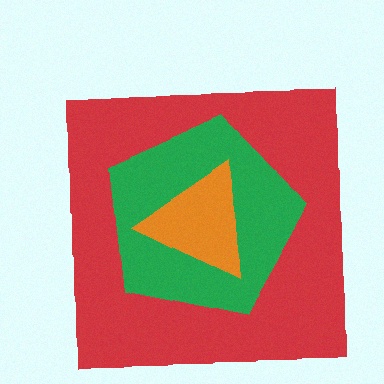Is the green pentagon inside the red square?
Yes.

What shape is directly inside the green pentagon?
The orange triangle.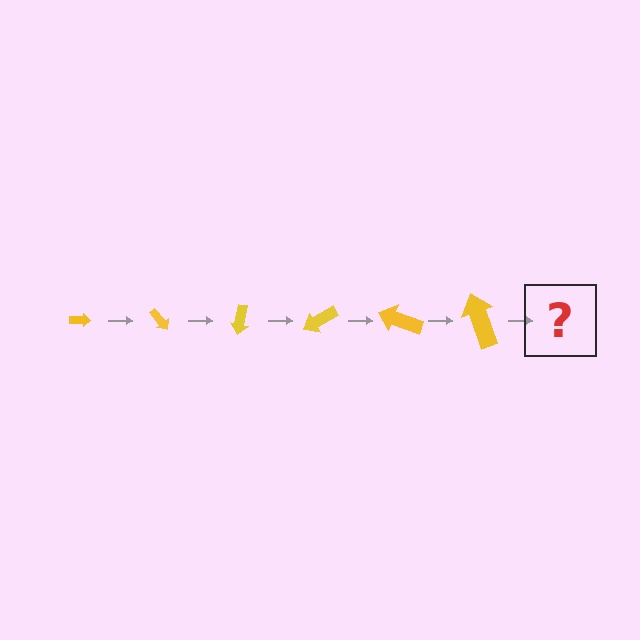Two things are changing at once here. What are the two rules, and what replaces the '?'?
The two rules are that the arrow grows larger each step and it rotates 50 degrees each step. The '?' should be an arrow, larger than the previous one and rotated 300 degrees from the start.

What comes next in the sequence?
The next element should be an arrow, larger than the previous one and rotated 300 degrees from the start.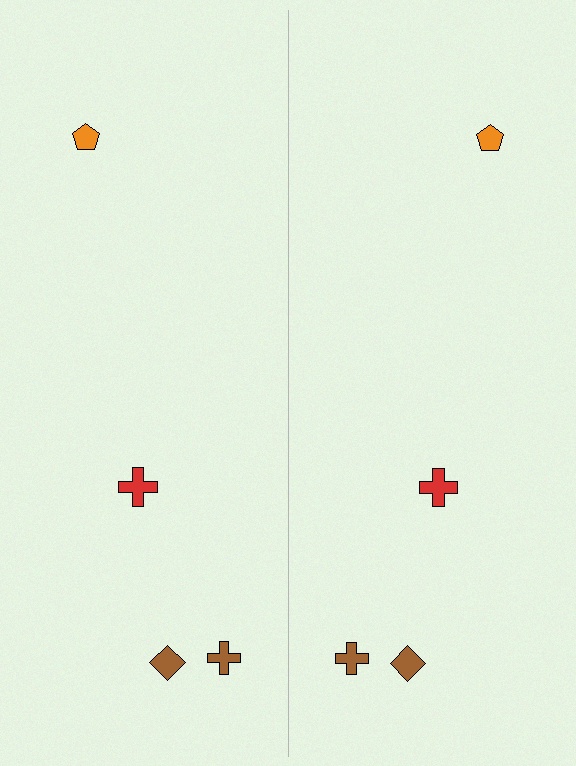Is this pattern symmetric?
Yes, this pattern has bilateral (reflection) symmetry.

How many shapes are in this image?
There are 8 shapes in this image.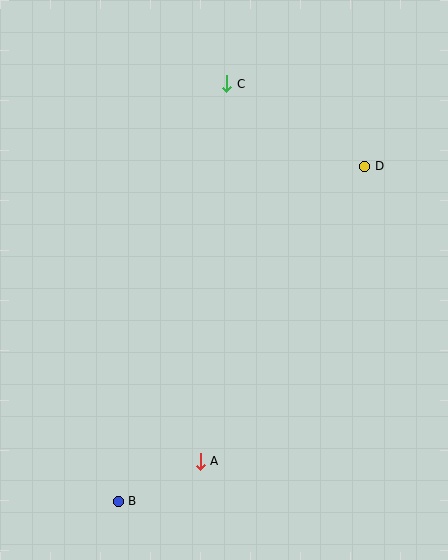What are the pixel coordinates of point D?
Point D is at (365, 166).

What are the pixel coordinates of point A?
Point A is at (200, 461).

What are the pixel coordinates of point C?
Point C is at (227, 84).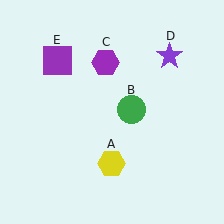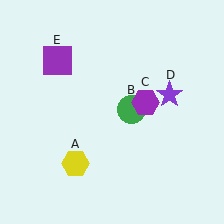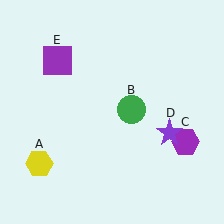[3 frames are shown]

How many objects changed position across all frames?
3 objects changed position: yellow hexagon (object A), purple hexagon (object C), purple star (object D).